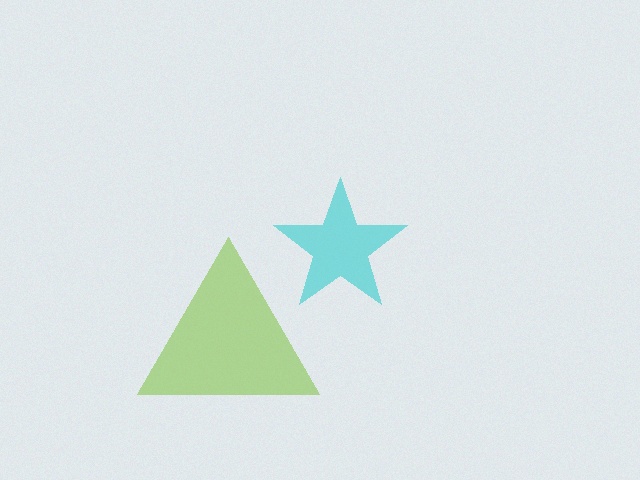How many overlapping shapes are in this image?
There are 2 overlapping shapes in the image.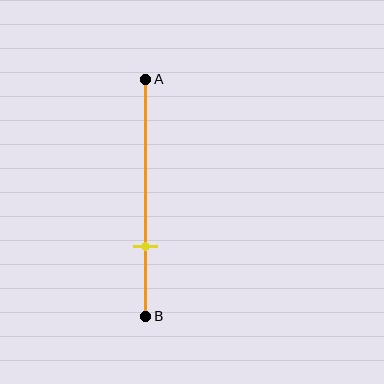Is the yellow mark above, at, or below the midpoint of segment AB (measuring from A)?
The yellow mark is below the midpoint of segment AB.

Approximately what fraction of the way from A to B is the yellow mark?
The yellow mark is approximately 70% of the way from A to B.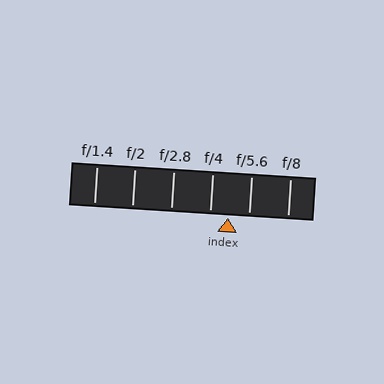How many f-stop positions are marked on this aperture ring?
There are 6 f-stop positions marked.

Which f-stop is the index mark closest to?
The index mark is closest to f/4.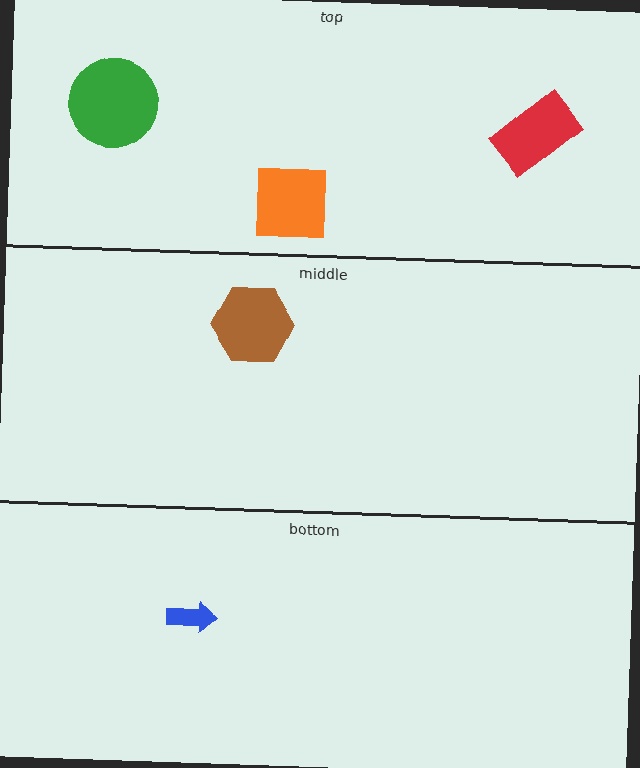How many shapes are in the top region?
3.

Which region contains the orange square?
The top region.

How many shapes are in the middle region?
1.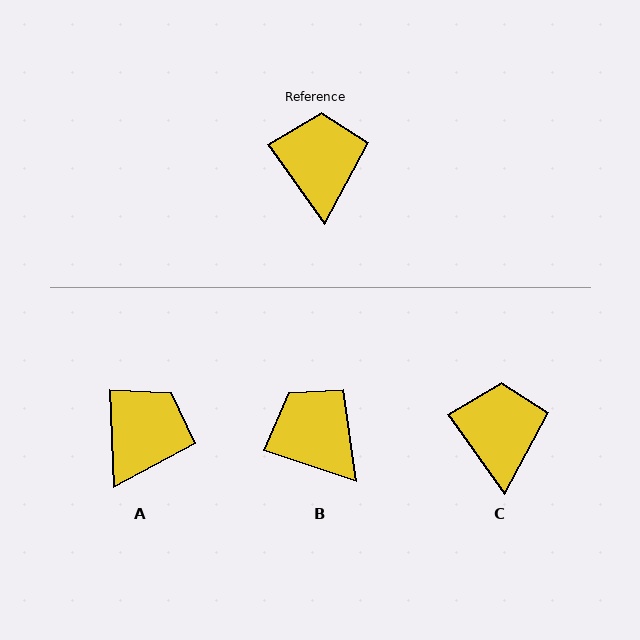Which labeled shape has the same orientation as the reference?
C.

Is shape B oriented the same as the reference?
No, it is off by about 36 degrees.